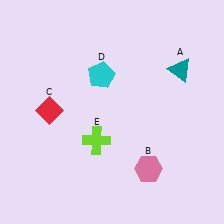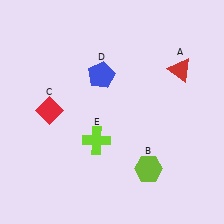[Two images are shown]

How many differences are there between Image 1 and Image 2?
There are 3 differences between the two images.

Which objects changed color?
A changed from teal to red. B changed from pink to lime. D changed from cyan to blue.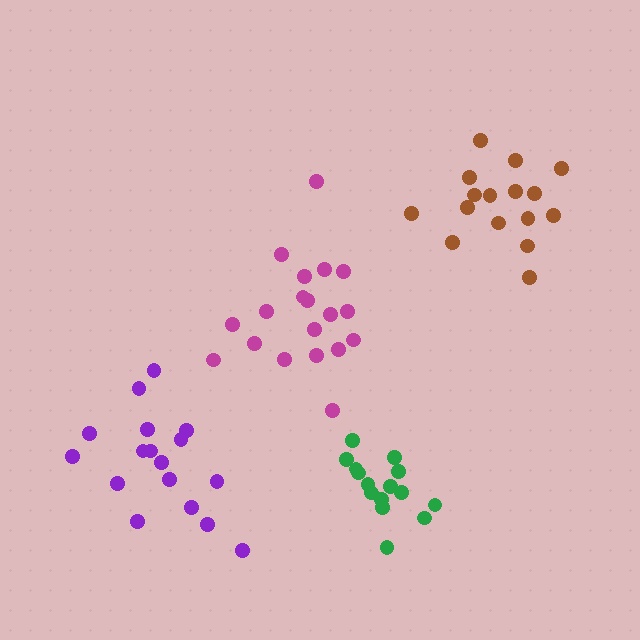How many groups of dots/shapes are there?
There are 4 groups.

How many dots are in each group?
Group 1: 19 dots, Group 2: 15 dots, Group 3: 16 dots, Group 4: 17 dots (67 total).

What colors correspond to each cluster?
The clusters are colored: magenta, green, brown, purple.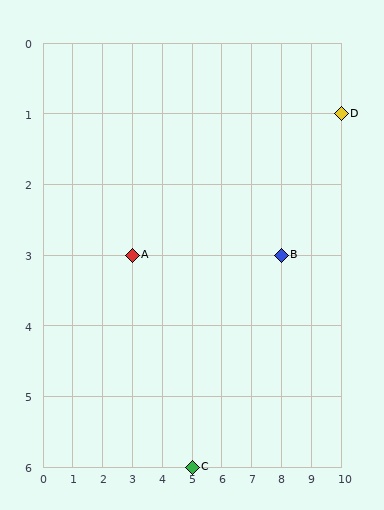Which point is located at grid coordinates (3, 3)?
Point A is at (3, 3).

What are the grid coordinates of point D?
Point D is at grid coordinates (10, 1).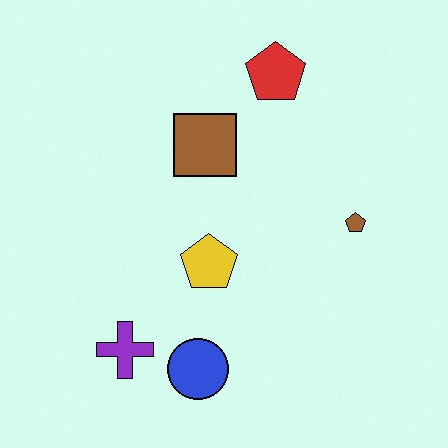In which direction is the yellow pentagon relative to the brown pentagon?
The yellow pentagon is to the left of the brown pentagon.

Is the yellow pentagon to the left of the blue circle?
No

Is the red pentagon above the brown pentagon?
Yes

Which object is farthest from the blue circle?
The red pentagon is farthest from the blue circle.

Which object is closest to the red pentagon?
The brown square is closest to the red pentagon.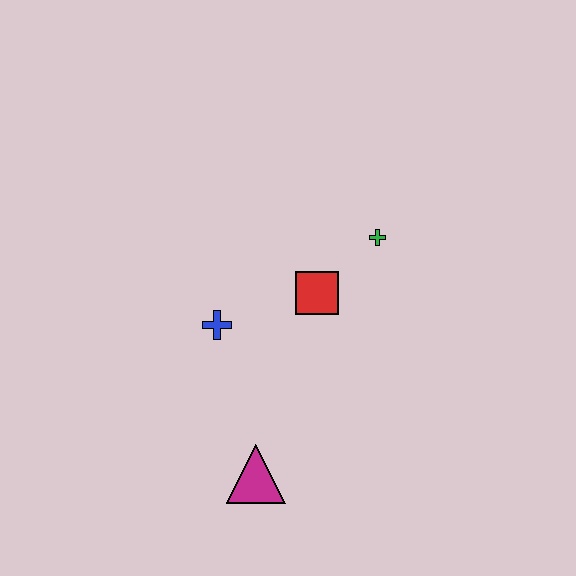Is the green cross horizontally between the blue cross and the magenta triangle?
No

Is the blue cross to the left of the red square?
Yes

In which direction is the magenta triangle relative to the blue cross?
The magenta triangle is below the blue cross.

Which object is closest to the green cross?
The red square is closest to the green cross.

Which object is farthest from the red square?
The magenta triangle is farthest from the red square.